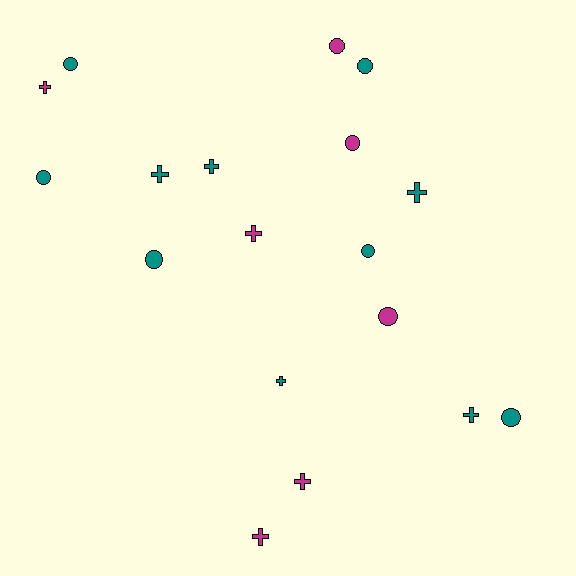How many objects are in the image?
There are 18 objects.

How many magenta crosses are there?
There are 4 magenta crosses.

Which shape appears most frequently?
Circle, with 9 objects.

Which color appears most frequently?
Teal, with 11 objects.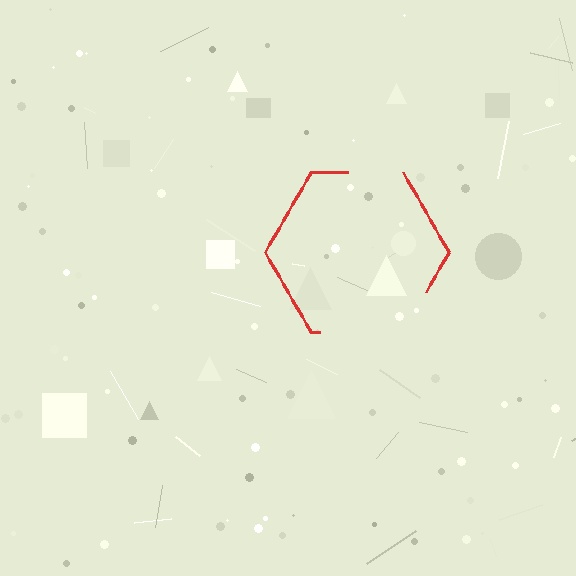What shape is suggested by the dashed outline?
The dashed outline suggests a hexagon.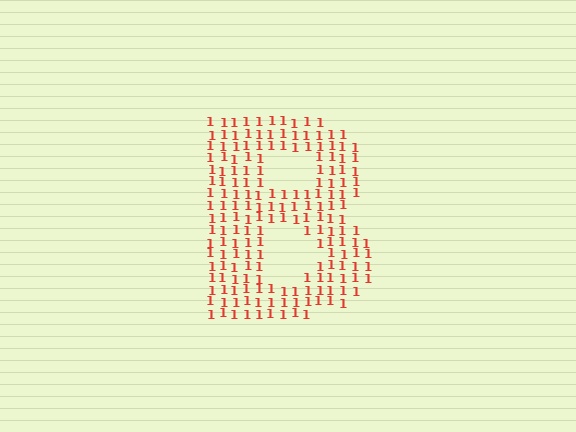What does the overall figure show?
The overall figure shows the letter B.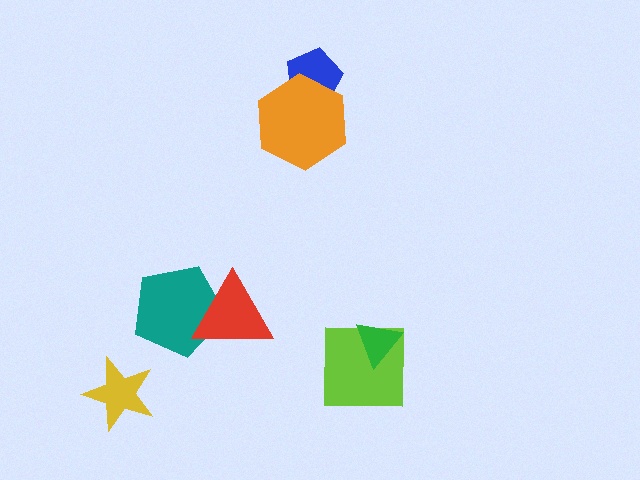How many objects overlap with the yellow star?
0 objects overlap with the yellow star.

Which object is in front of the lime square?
The green triangle is in front of the lime square.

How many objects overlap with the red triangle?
1 object overlaps with the red triangle.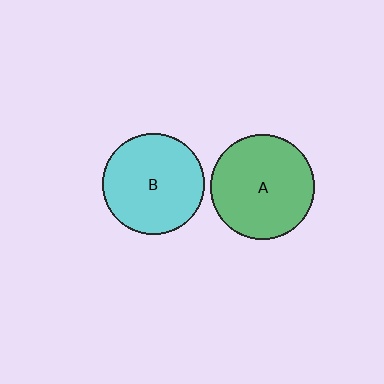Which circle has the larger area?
Circle A (green).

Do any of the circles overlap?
No, none of the circles overlap.